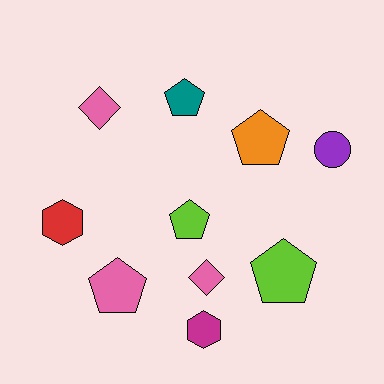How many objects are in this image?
There are 10 objects.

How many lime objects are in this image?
There are 2 lime objects.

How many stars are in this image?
There are no stars.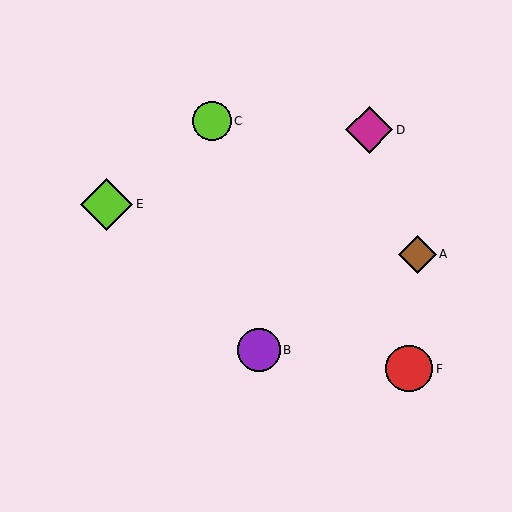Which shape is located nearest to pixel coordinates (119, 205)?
The lime diamond (labeled E) at (107, 204) is nearest to that location.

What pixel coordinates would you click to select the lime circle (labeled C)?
Click at (212, 121) to select the lime circle C.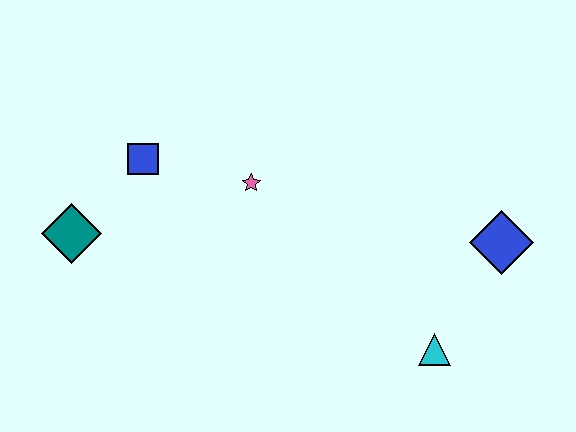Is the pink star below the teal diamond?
No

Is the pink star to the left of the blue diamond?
Yes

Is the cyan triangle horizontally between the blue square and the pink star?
No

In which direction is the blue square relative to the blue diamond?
The blue square is to the left of the blue diamond.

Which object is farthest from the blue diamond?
The teal diamond is farthest from the blue diamond.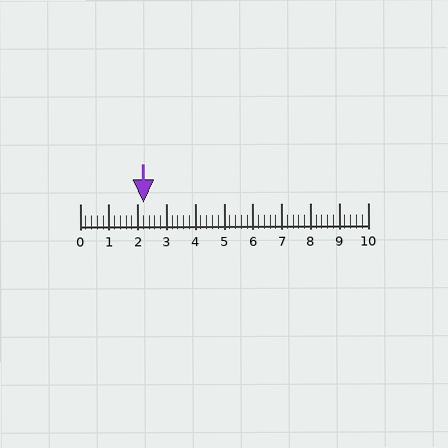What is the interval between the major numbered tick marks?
The major tick marks are spaced 1 units apart.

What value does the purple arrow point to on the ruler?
The purple arrow points to approximately 2.2.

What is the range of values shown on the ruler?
The ruler shows values from 0 to 10.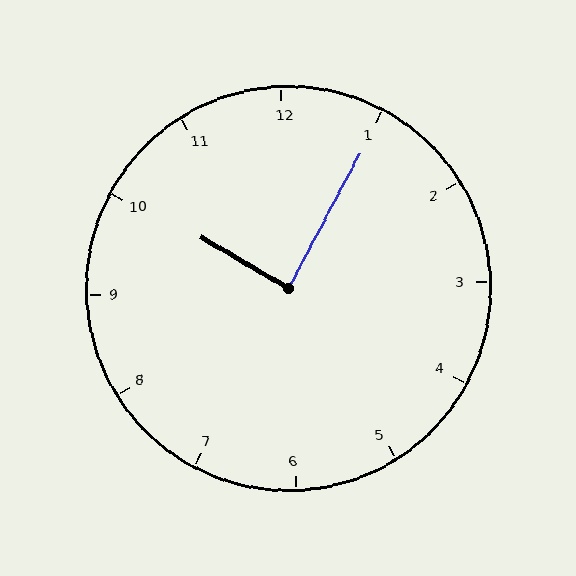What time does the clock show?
10:05.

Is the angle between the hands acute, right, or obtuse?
It is right.